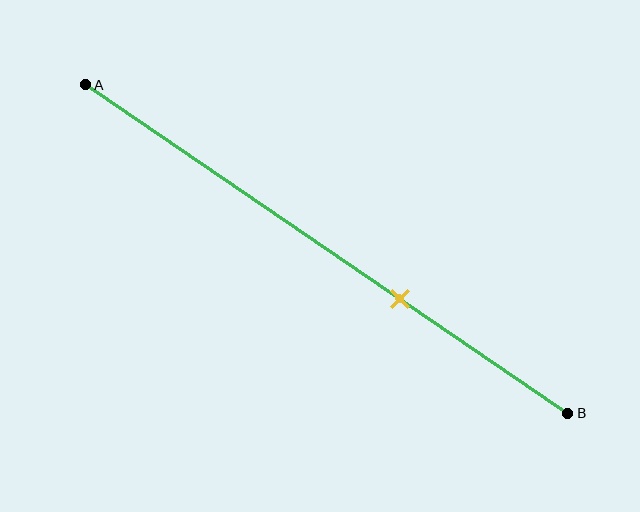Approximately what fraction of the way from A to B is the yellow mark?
The yellow mark is approximately 65% of the way from A to B.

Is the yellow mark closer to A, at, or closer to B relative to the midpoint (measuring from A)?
The yellow mark is closer to point B than the midpoint of segment AB.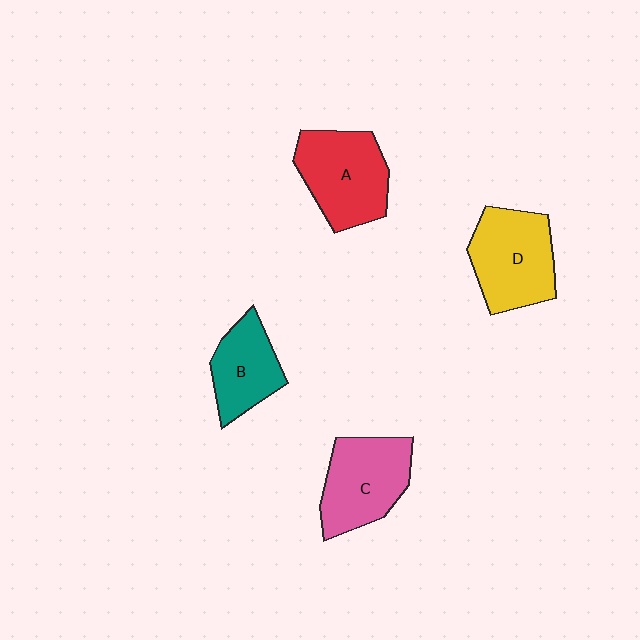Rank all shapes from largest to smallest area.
From largest to smallest: D (yellow), A (red), C (pink), B (teal).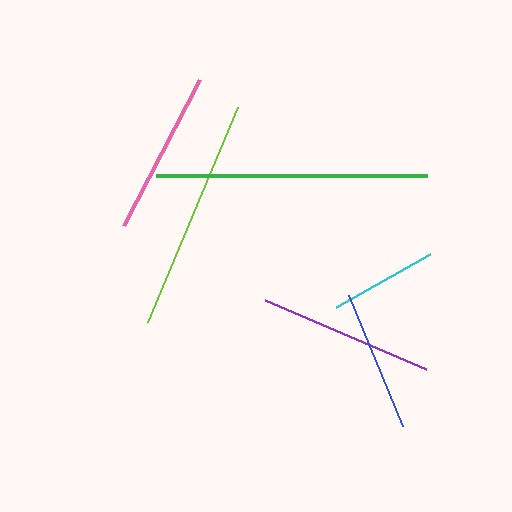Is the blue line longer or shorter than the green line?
The green line is longer than the blue line.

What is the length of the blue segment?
The blue segment is approximately 142 pixels long.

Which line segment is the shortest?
The cyan line is the shortest at approximately 108 pixels.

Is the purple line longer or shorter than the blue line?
The purple line is longer than the blue line.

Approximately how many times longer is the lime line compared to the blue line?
The lime line is approximately 1.6 times the length of the blue line.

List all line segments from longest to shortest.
From longest to shortest: green, lime, purple, pink, blue, cyan.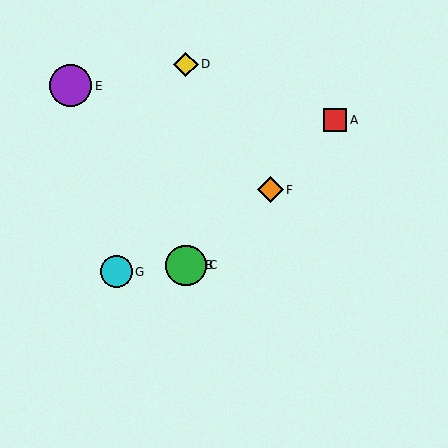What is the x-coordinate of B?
Object B is at x≈186.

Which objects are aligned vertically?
Objects B, C, D are aligned vertically.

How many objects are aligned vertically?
3 objects (B, C, D) are aligned vertically.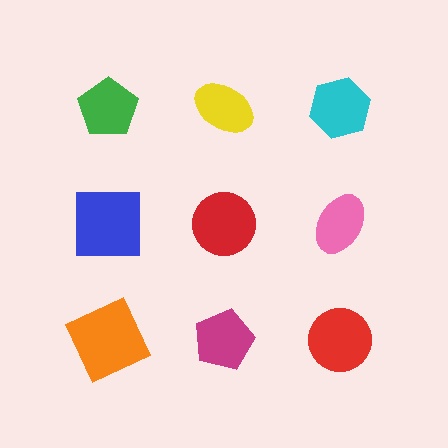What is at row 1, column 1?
A green pentagon.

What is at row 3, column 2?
A magenta pentagon.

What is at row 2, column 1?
A blue square.